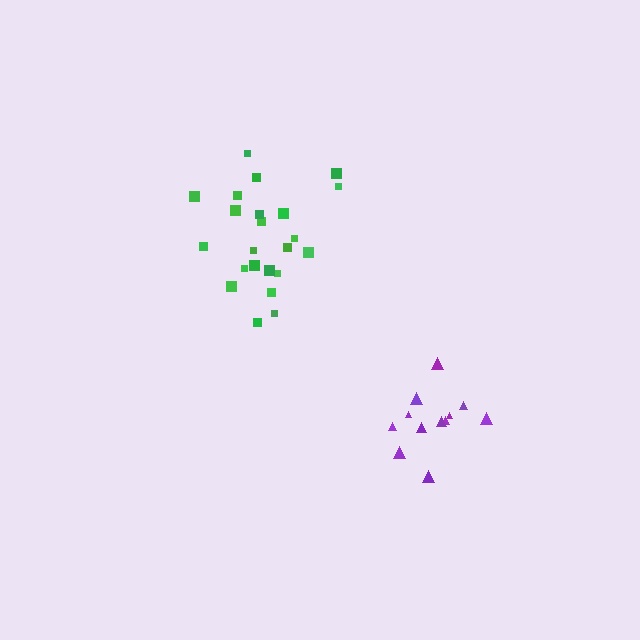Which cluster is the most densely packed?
Purple.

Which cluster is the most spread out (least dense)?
Green.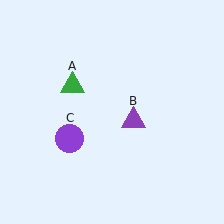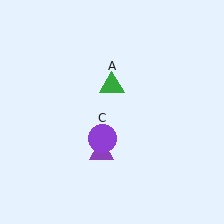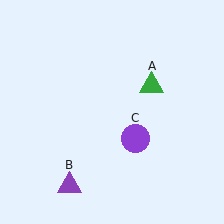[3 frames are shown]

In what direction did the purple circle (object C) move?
The purple circle (object C) moved right.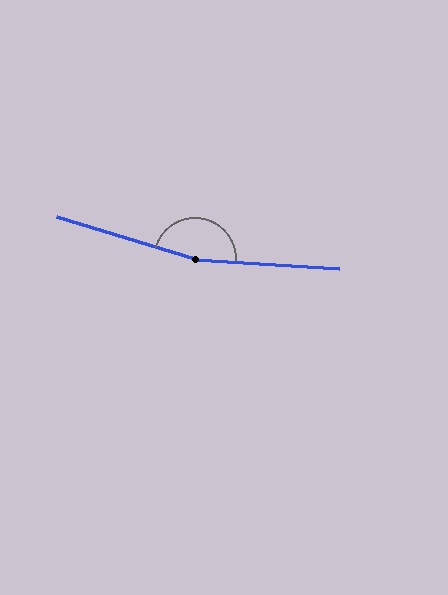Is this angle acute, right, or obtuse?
It is obtuse.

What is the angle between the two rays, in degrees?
Approximately 167 degrees.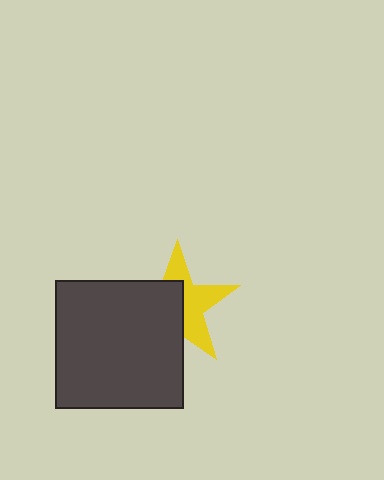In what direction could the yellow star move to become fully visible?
The yellow star could move toward the upper-right. That would shift it out from behind the dark gray square entirely.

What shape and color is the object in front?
The object in front is a dark gray square.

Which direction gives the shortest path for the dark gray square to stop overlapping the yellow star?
Moving toward the lower-left gives the shortest separation.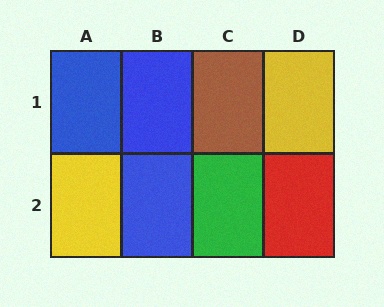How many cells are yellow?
2 cells are yellow.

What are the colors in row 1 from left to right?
Blue, blue, brown, yellow.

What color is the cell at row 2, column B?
Blue.